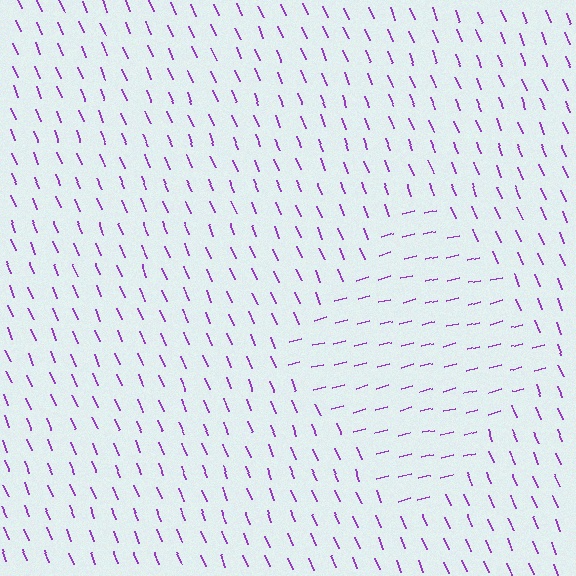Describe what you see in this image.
The image is filled with small purple line segments. A diamond region in the image has lines oriented differently from the surrounding lines, creating a visible texture boundary.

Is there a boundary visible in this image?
Yes, there is a texture boundary formed by a change in line orientation.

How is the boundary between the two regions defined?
The boundary is defined purely by a change in line orientation (approximately 82 degrees difference). All lines are the same color and thickness.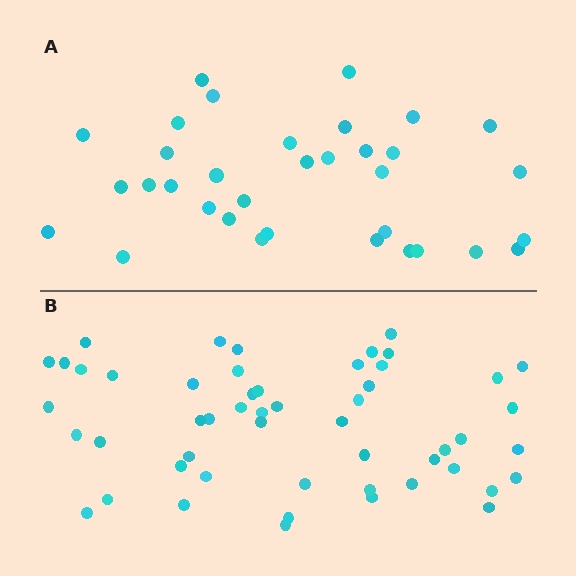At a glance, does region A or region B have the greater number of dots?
Region B (the bottom region) has more dots.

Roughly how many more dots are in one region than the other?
Region B has approximately 20 more dots than region A.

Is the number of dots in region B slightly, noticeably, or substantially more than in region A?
Region B has substantially more. The ratio is roughly 1.5 to 1.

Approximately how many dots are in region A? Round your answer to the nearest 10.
About 30 dots. (The exact count is 34, which rounds to 30.)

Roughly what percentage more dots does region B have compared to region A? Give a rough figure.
About 55% more.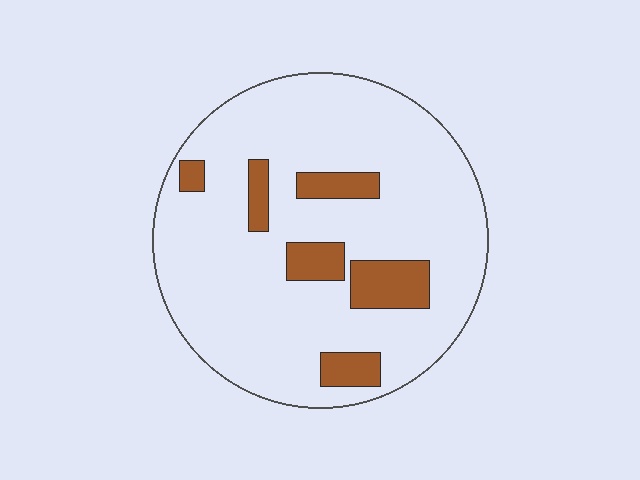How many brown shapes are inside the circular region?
6.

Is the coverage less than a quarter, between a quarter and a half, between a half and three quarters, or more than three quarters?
Less than a quarter.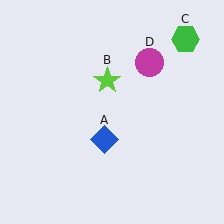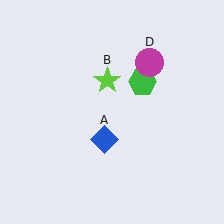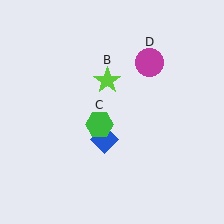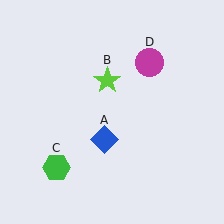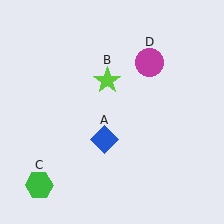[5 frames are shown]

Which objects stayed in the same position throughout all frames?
Blue diamond (object A) and lime star (object B) and magenta circle (object D) remained stationary.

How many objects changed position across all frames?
1 object changed position: green hexagon (object C).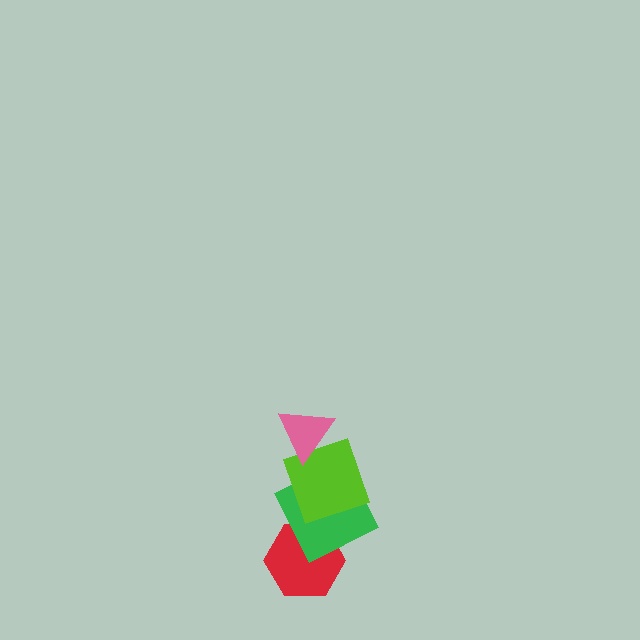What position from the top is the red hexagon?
The red hexagon is 4th from the top.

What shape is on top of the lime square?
The pink triangle is on top of the lime square.